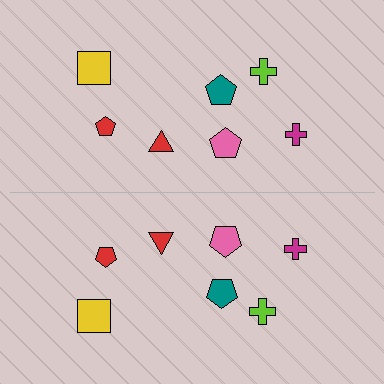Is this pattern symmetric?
Yes, this pattern has bilateral (reflection) symmetry.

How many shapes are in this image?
There are 14 shapes in this image.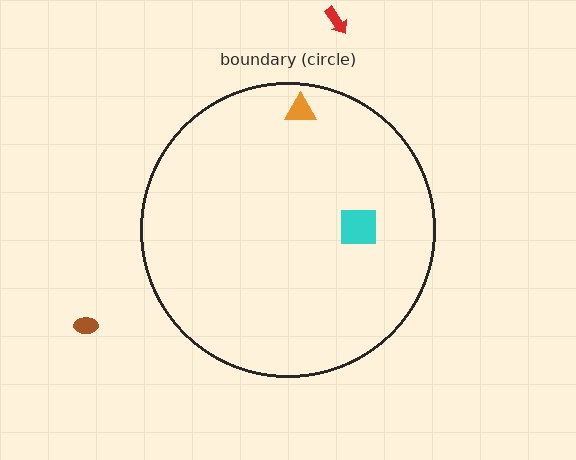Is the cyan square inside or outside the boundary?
Inside.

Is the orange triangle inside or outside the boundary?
Inside.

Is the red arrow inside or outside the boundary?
Outside.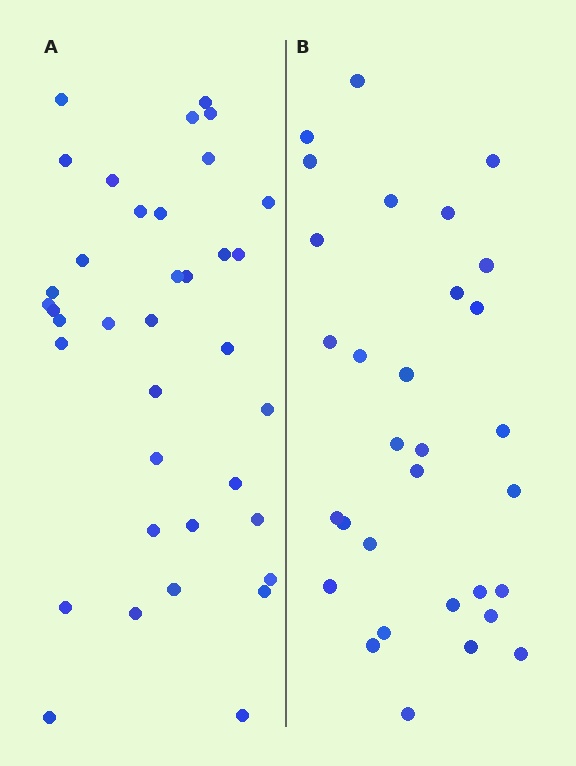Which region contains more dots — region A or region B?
Region A (the left region) has more dots.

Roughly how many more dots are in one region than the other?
Region A has about 6 more dots than region B.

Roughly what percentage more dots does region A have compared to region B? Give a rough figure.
About 20% more.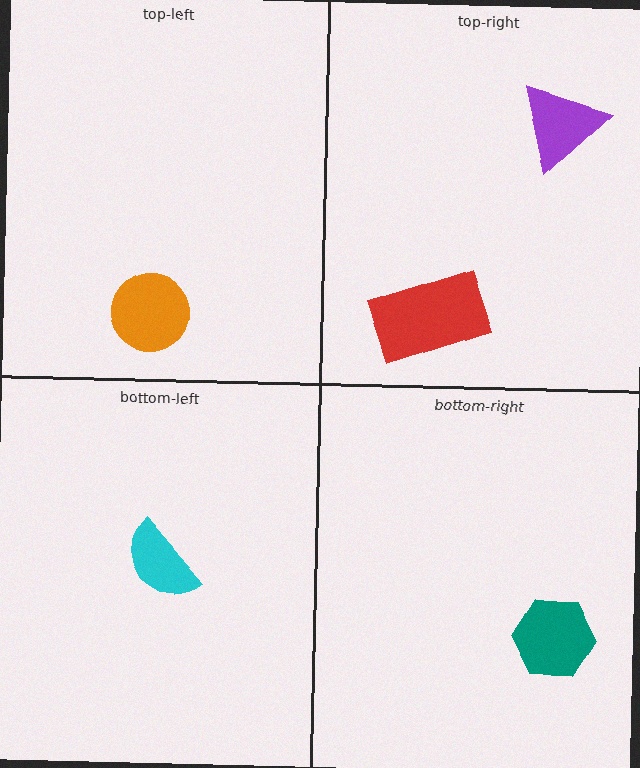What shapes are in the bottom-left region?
The cyan semicircle.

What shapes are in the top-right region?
The red rectangle, the purple triangle.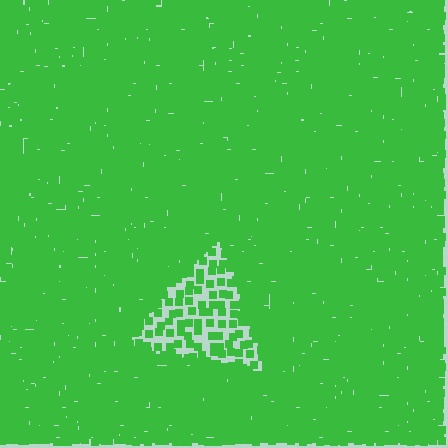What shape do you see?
I see a triangle.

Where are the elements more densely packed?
The elements are more densely packed outside the triangle boundary.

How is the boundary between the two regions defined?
The boundary is defined by a change in element density (approximately 2.9x ratio). All elements are the same color, size, and shape.